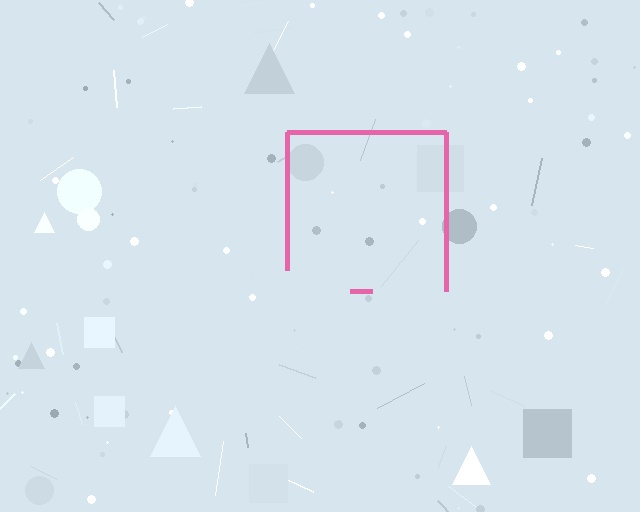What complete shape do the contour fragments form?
The contour fragments form a square.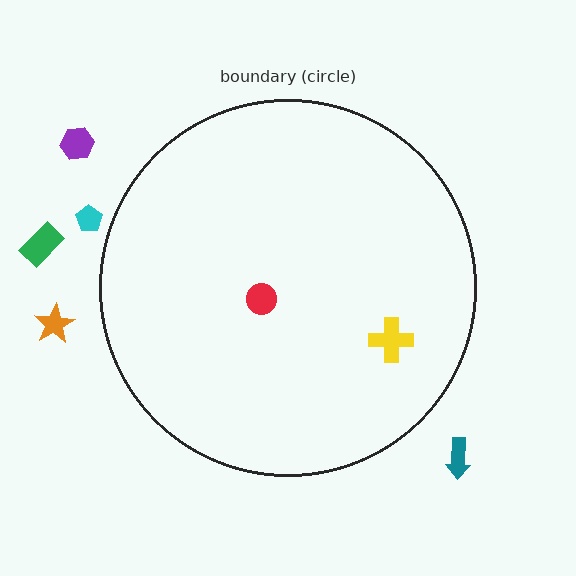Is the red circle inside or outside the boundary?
Inside.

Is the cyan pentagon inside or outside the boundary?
Outside.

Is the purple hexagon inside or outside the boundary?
Outside.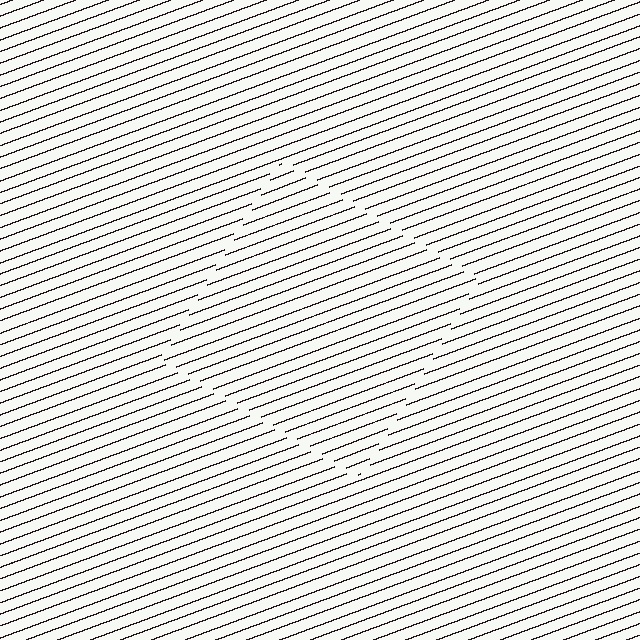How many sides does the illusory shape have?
4 sides — the line-ends trace a square.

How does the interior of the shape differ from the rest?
The interior of the shape contains the same grating, shifted by half a period — the contour is defined by the phase discontinuity where line-ends from the inner and outer gratings abut.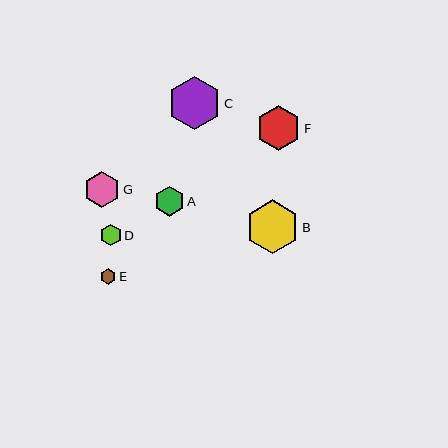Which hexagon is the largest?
Hexagon B is the largest with a size of approximately 53 pixels.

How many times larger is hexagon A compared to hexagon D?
Hexagon A is approximately 1.4 times the size of hexagon D.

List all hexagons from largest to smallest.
From largest to smallest: B, C, F, G, A, D, E.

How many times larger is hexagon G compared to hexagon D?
Hexagon G is approximately 1.7 times the size of hexagon D.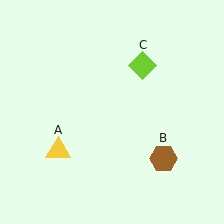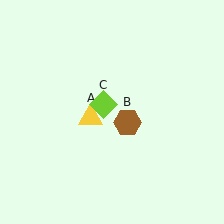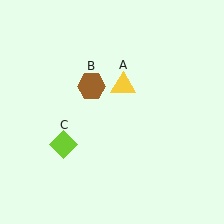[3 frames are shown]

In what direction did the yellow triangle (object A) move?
The yellow triangle (object A) moved up and to the right.